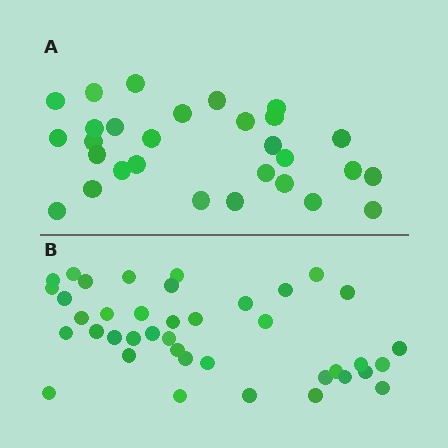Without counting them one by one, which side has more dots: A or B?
Region B (the bottom region) has more dots.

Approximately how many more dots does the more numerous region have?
Region B has roughly 12 or so more dots than region A.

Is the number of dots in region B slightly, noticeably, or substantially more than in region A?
Region B has noticeably more, but not dramatically so. The ratio is roughly 1.4 to 1.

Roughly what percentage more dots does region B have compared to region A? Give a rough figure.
About 40% more.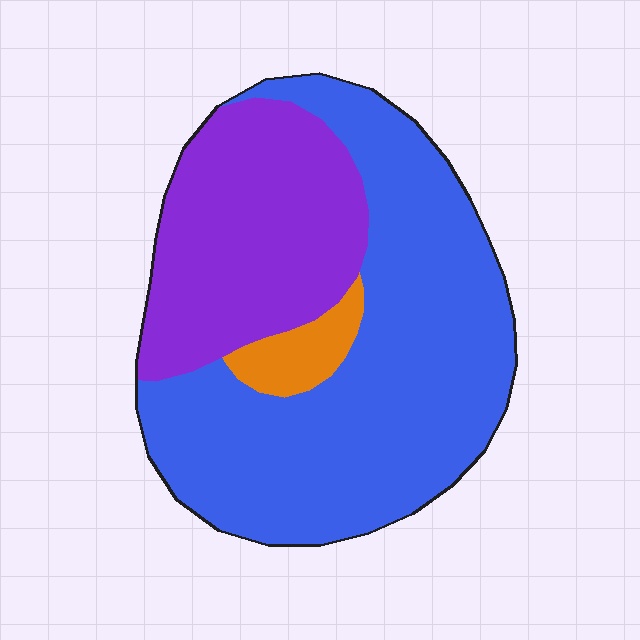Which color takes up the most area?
Blue, at roughly 60%.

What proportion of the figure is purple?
Purple covers around 35% of the figure.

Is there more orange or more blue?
Blue.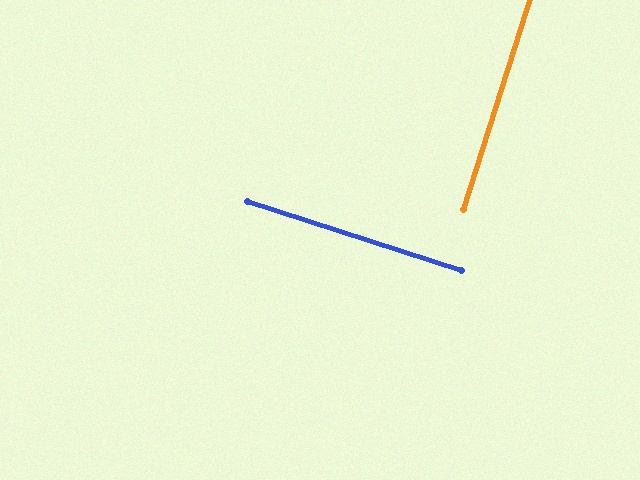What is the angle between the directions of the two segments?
Approximately 89 degrees.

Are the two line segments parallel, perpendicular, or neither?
Perpendicular — they meet at approximately 89°.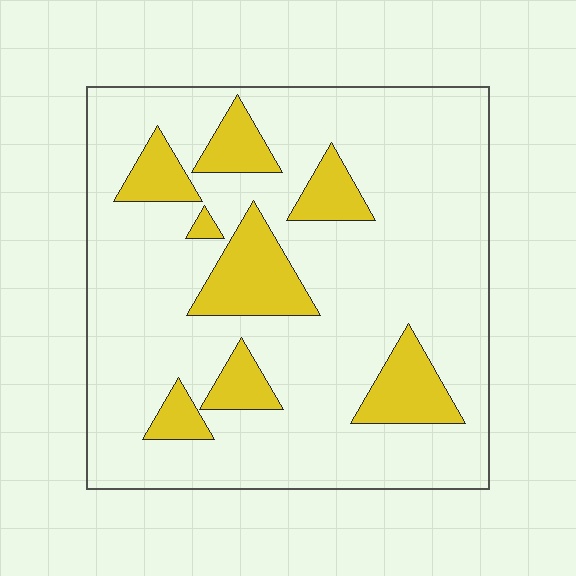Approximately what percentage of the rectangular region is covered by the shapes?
Approximately 20%.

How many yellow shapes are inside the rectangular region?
8.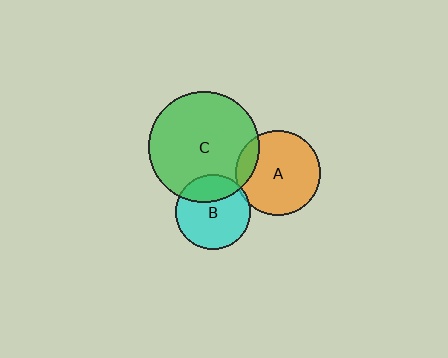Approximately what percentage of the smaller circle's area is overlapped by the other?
Approximately 15%.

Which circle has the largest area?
Circle C (green).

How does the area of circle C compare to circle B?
Approximately 2.2 times.